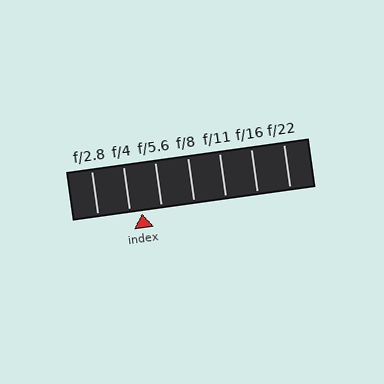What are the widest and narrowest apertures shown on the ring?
The widest aperture shown is f/2.8 and the narrowest is f/22.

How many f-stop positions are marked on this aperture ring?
There are 7 f-stop positions marked.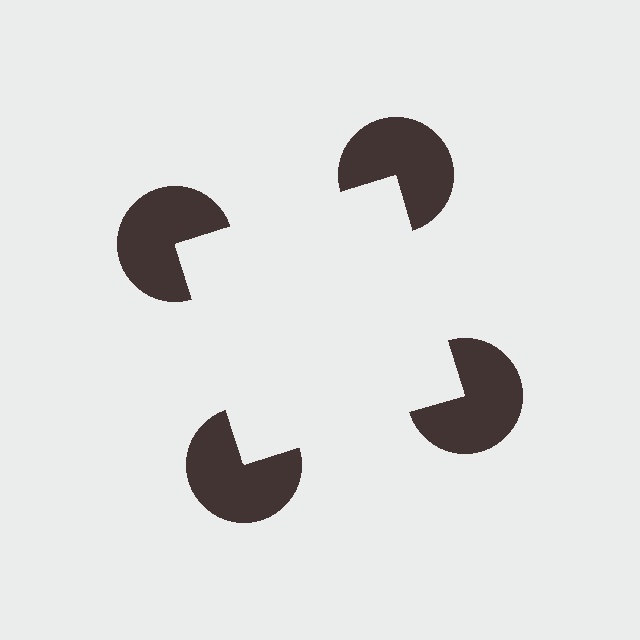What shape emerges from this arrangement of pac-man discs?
An illusory square — its edges are inferred from the aligned wedge cuts in the pac-man discs, not physically drawn.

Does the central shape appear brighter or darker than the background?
It typically appears slightly brighter than the background, even though no actual brightness change is drawn.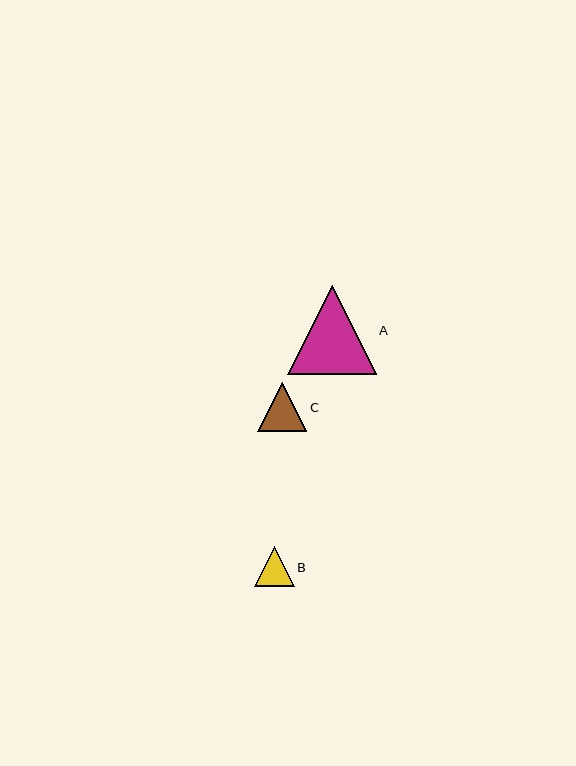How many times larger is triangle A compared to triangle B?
Triangle A is approximately 2.2 times the size of triangle B.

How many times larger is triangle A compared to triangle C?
Triangle A is approximately 1.8 times the size of triangle C.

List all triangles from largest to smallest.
From largest to smallest: A, C, B.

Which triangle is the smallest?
Triangle B is the smallest with a size of approximately 40 pixels.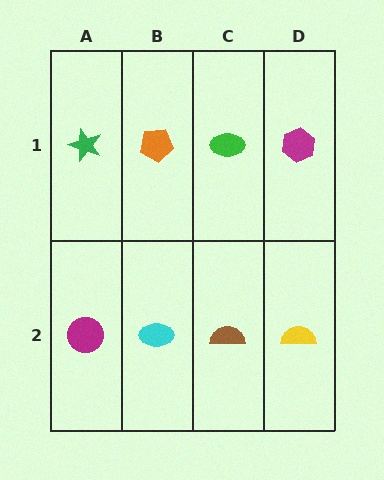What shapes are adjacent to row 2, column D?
A magenta hexagon (row 1, column D), a brown semicircle (row 2, column C).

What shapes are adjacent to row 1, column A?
A magenta circle (row 2, column A), an orange pentagon (row 1, column B).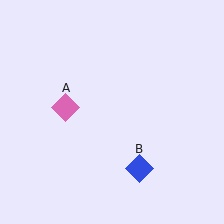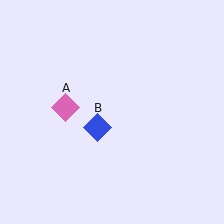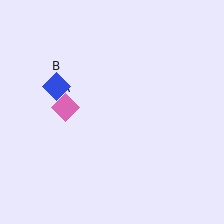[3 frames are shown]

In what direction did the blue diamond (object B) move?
The blue diamond (object B) moved up and to the left.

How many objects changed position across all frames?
1 object changed position: blue diamond (object B).